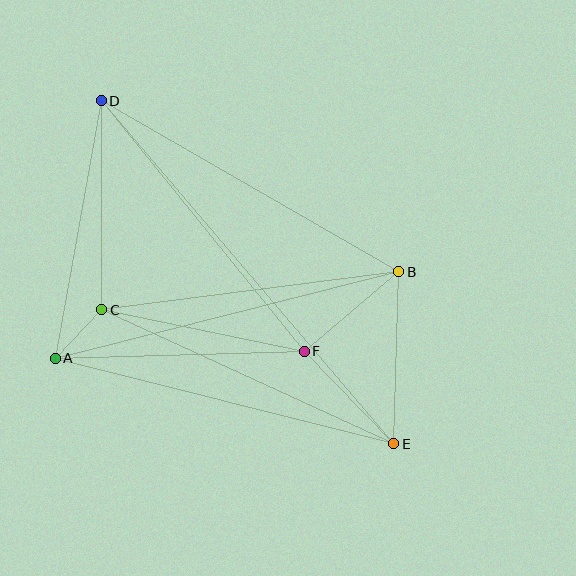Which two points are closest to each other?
Points A and C are closest to each other.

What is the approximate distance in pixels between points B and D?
The distance between B and D is approximately 343 pixels.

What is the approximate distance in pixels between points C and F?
The distance between C and F is approximately 207 pixels.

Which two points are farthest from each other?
Points D and E are farthest from each other.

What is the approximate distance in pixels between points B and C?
The distance between B and C is approximately 300 pixels.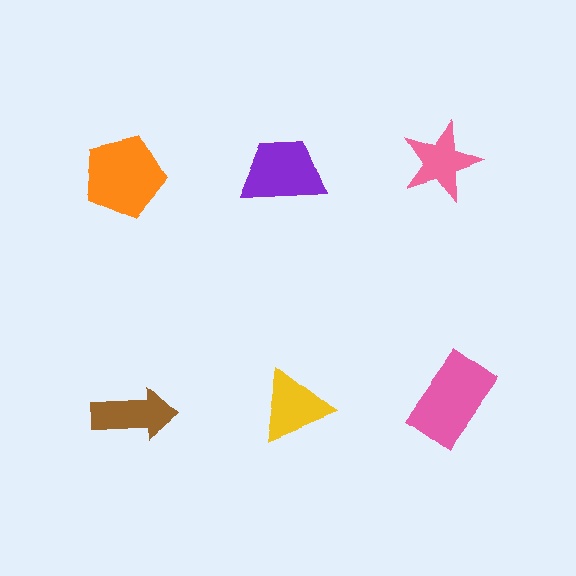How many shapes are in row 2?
3 shapes.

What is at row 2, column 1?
A brown arrow.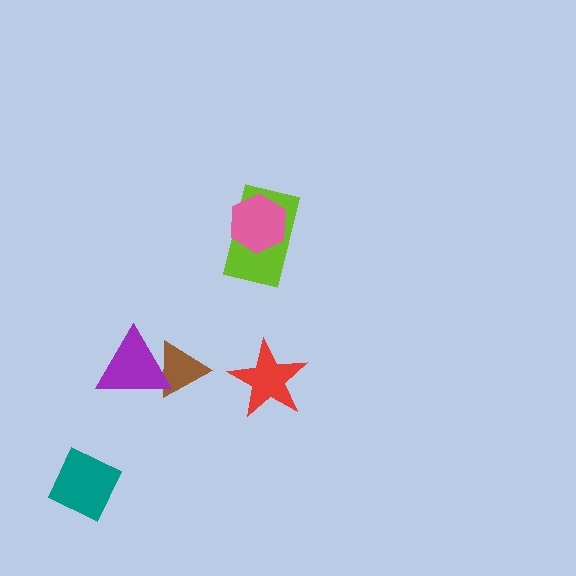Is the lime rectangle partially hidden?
Yes, it is partially covered by another shape.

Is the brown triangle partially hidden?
Yes, it is partially covered by another shape.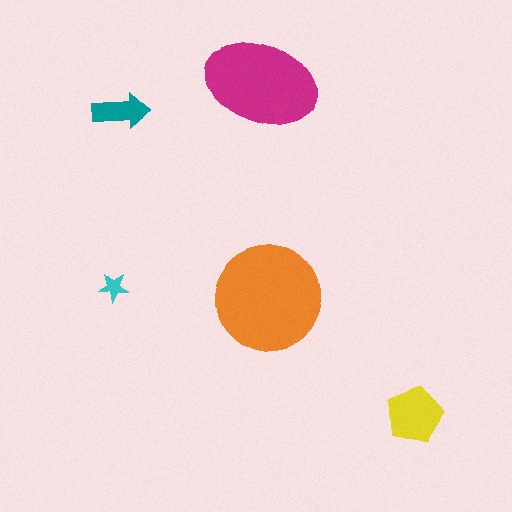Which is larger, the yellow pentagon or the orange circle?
The orange circle.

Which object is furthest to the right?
The yellow pentagon is rightmost.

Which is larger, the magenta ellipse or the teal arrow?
The magenta ellipse.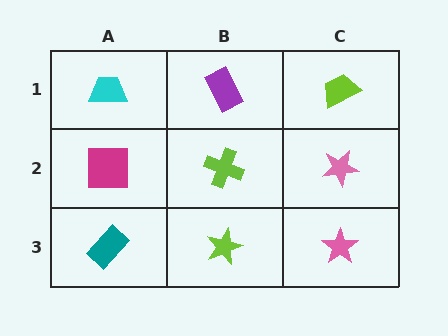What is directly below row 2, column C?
A pink star.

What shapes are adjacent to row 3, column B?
A lime cross (row 2, column B), a teal rectangle (row 3, column A), a pink star (row 3, column C).